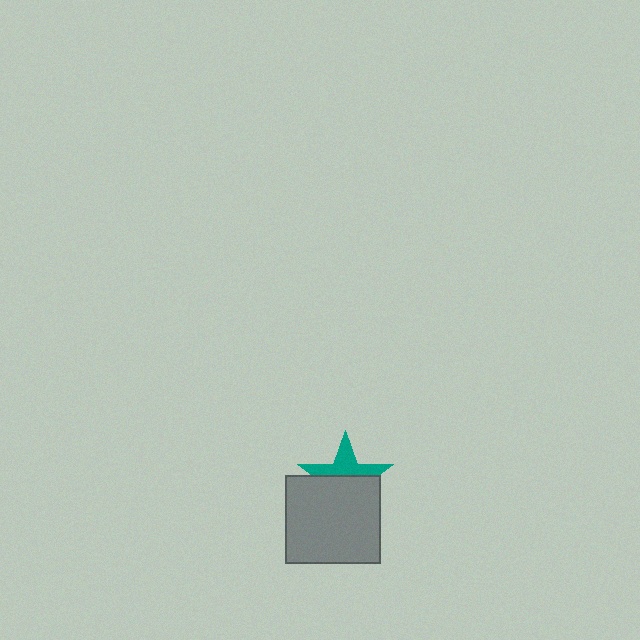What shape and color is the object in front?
The object in front is a gray rectangle.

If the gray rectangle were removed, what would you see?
You would see the complete teal star.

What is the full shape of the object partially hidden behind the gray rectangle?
The partially hidden object is a teal star.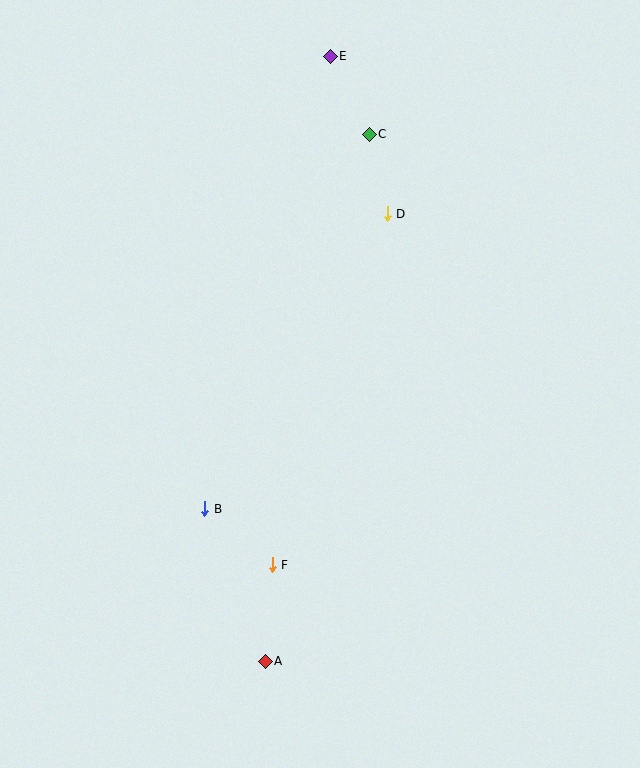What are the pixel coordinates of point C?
Point C is at (369, 134).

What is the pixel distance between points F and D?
The distance between F and D is 369 pixels.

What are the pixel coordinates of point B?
Point B is at (205, 509).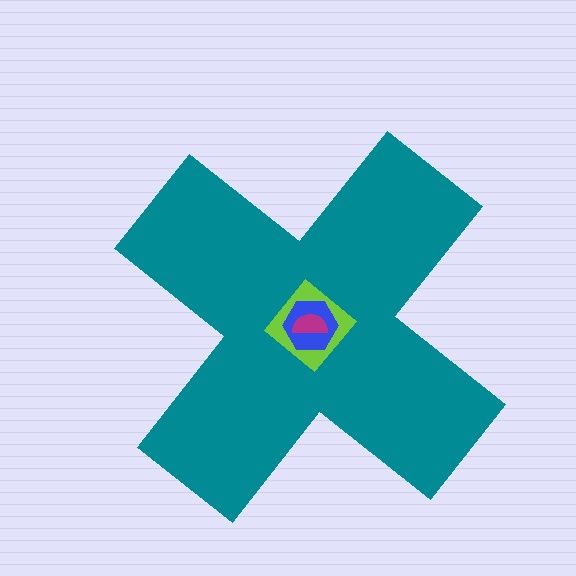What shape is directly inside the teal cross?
The lime diamond.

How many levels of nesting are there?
4.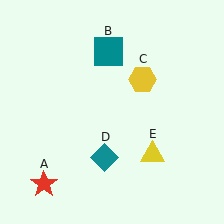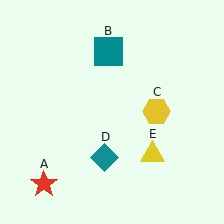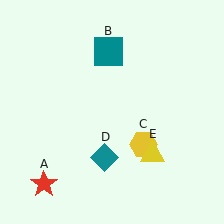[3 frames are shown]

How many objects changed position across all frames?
1 object changed position: yellow hexagon (object C).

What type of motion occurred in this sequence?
The yellow hexagon (object C) rotated clockwise around the center of the scene.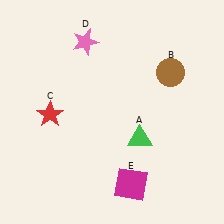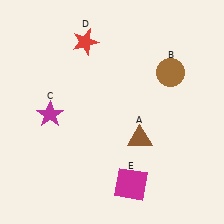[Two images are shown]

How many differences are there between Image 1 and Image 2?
There are 3 differences between the two images.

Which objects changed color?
A changed from green to brown. C changed from red to magenta. D changed from pink to red.